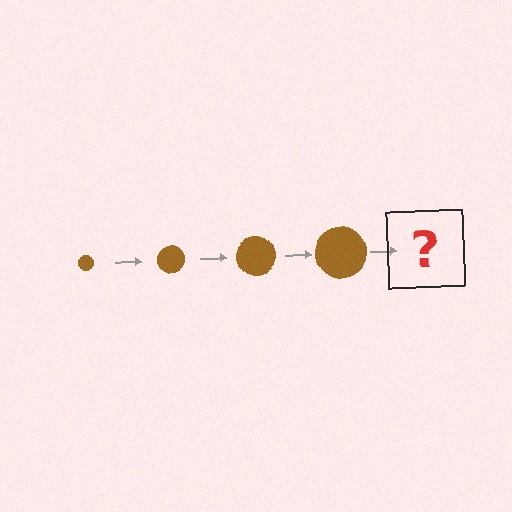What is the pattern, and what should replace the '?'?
The pattern is that the circle gets progressively larger each step. The '?' should be a brown circle, larger than the previous one.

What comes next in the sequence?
The next element should be a brown circle, larger than the previous one.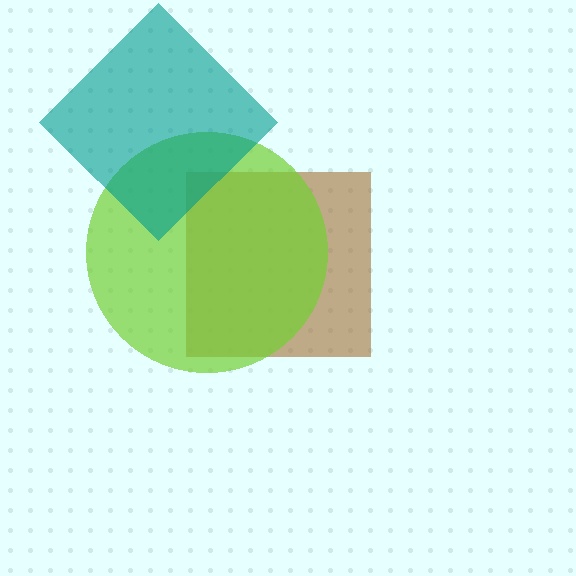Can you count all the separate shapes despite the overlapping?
Yes, there are 3 separate shapes.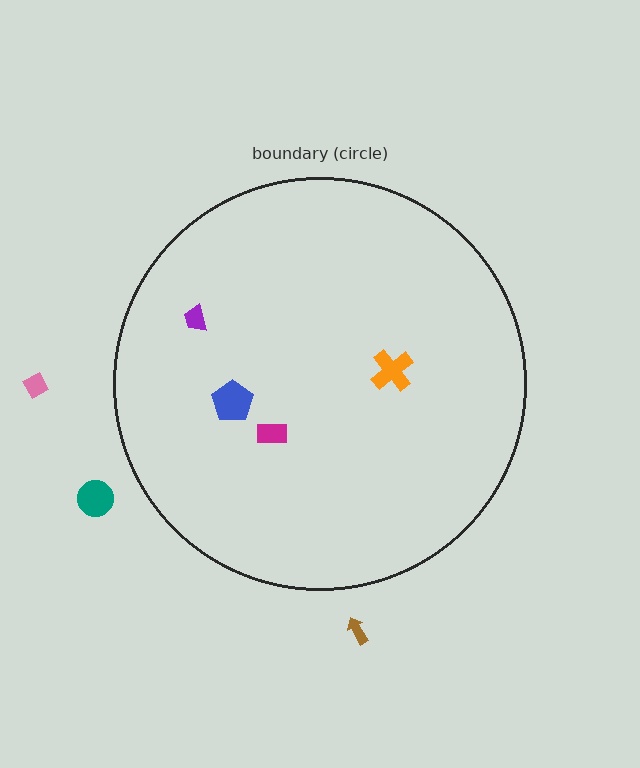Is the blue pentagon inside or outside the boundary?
Inside.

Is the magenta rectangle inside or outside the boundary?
Inside.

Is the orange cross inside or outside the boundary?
Inside.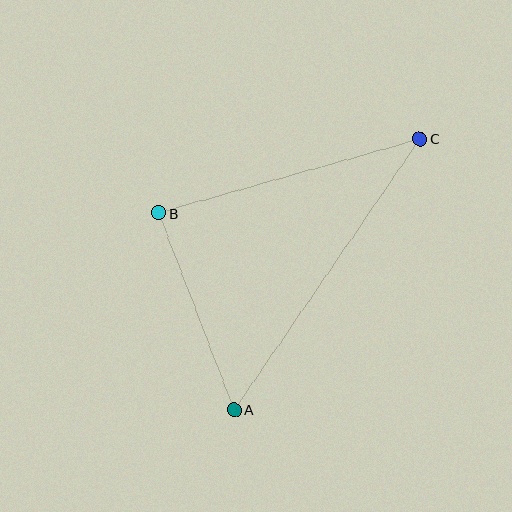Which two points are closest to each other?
Points A and B are closest to each other.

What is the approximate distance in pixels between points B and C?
The distance between B and C is approximately 271 pixels.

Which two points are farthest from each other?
Points A and C are farthest from each other.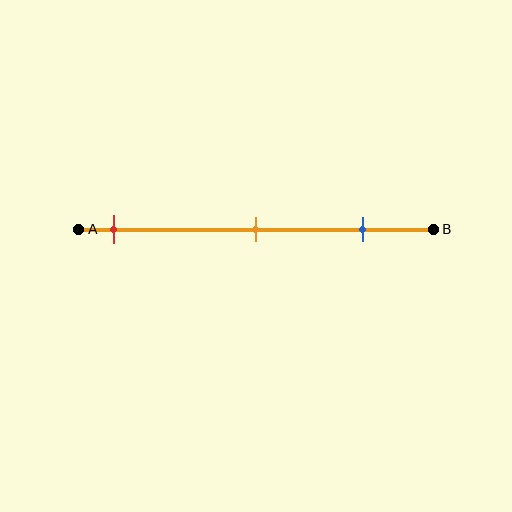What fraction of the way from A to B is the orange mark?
The orange mark is approximately 50% (0.5) of the way from A to B.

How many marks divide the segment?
There are 3 marks dividing the segment.